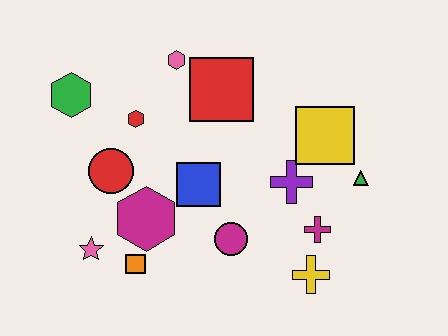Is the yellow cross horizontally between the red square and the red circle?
No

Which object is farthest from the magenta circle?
The green hexagon is farthest from the magenta circle.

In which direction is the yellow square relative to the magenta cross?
The yellow square is above the magenta cross.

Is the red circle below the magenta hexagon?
No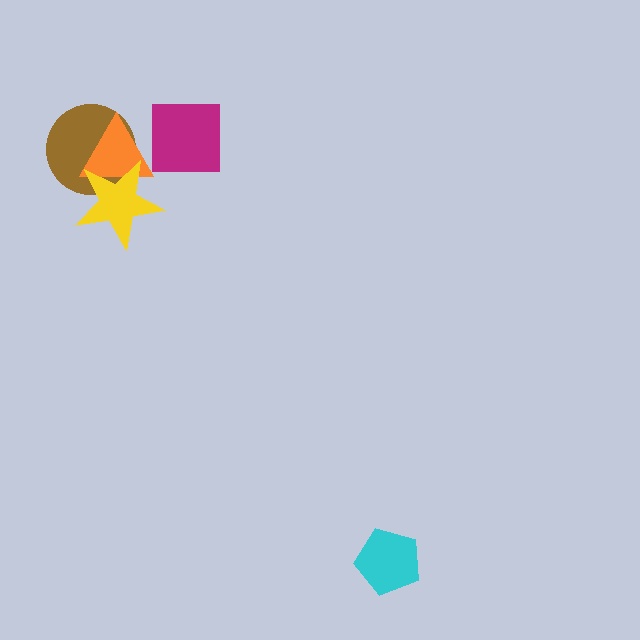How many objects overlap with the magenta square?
0 objects overlap with the magenta square.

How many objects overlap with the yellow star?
2 objects overlap with the yellow star.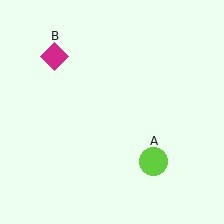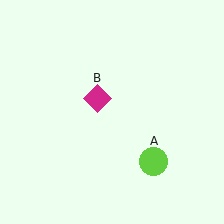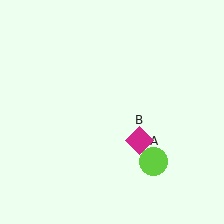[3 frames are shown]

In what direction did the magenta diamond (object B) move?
The magenta diamond (object B) moved down and to the right.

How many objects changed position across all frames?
1 object changed position: magenta diamond (object B).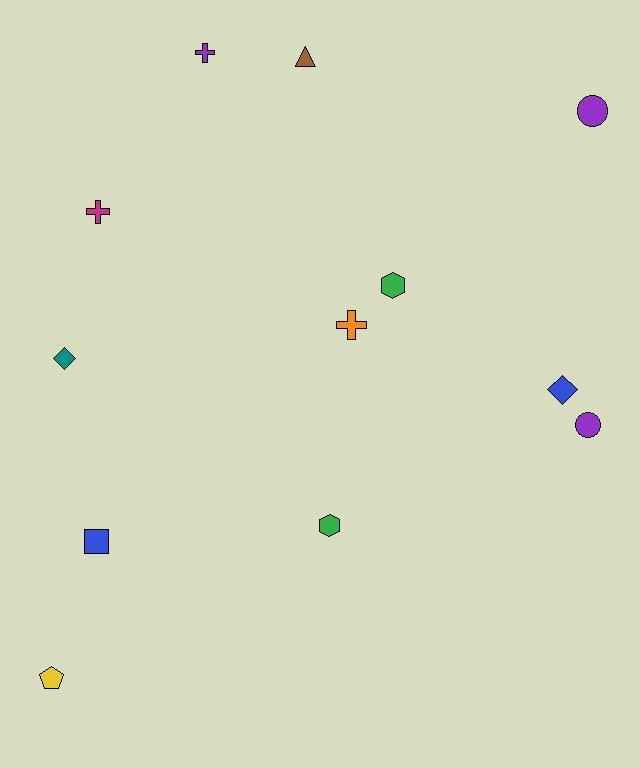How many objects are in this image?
There are 12 objects.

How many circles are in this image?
There are 2 circles.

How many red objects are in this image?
There are no red objects.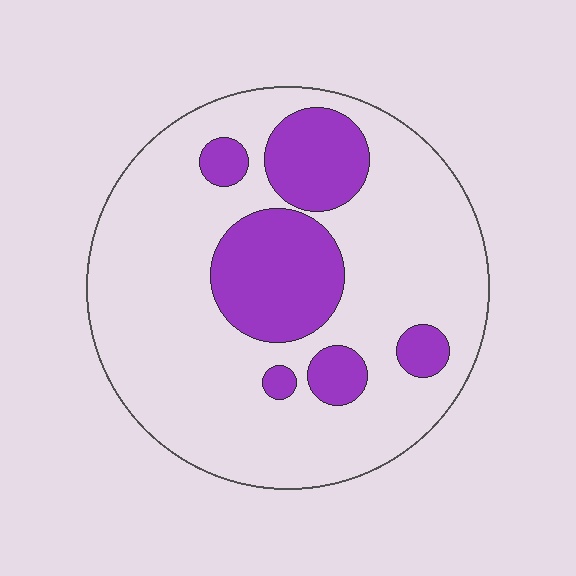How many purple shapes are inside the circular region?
6.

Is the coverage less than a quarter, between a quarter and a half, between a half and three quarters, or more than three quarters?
Less than a quarter.